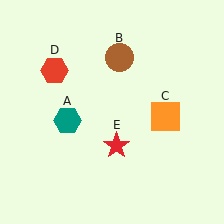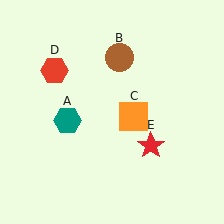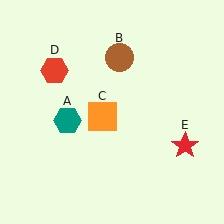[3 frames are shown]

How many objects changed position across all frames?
2 objects changed position: orange square (object C), red star (object E).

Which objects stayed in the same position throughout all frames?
Teal hexagon (object A) and brown circle (object B) and red hexagon (object D) remained stationary.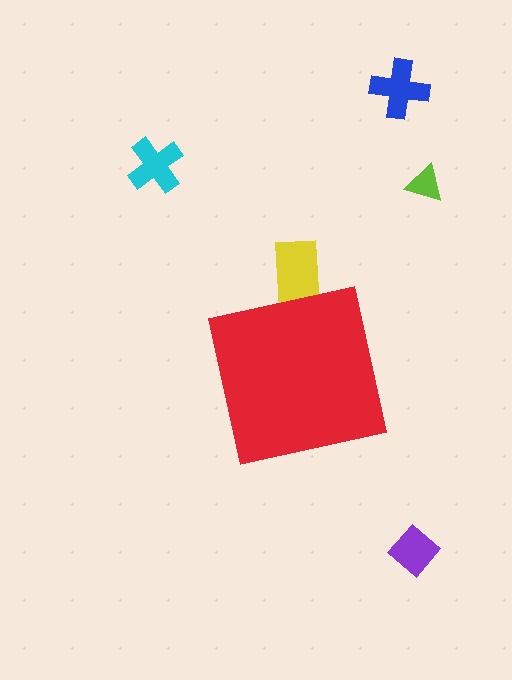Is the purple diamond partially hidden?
No, the purple diamond is fully visible.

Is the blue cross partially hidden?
No, the blue cross is fully visible.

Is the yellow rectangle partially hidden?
Yes, the yellow rectangle is partially hidden behind the red square.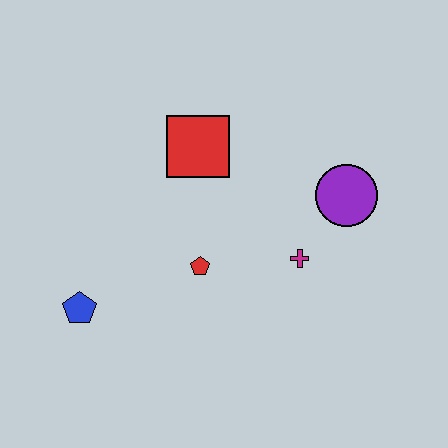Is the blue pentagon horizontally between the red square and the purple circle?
No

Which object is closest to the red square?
The red pentagon is closest to the red square.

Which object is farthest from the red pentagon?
The purple circle is farthest from the red pentagon.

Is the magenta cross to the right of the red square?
Yes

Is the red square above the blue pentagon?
Yes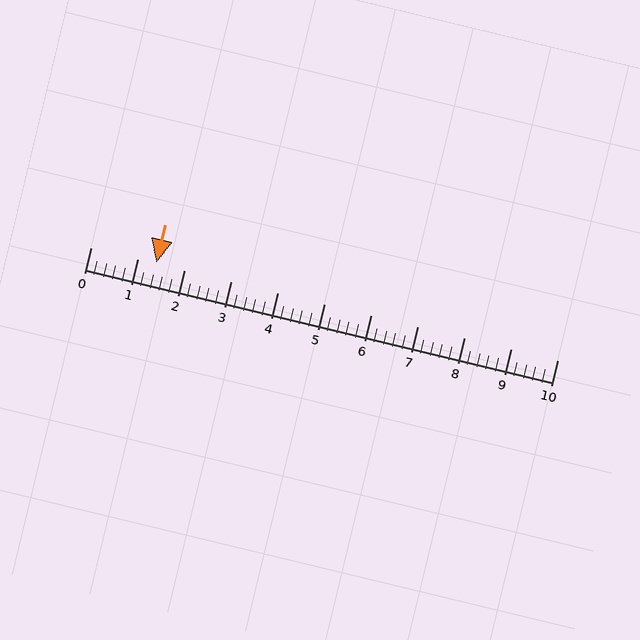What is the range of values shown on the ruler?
The ruler shows values from 0 to 10.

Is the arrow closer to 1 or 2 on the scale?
The arrow is closer to 1.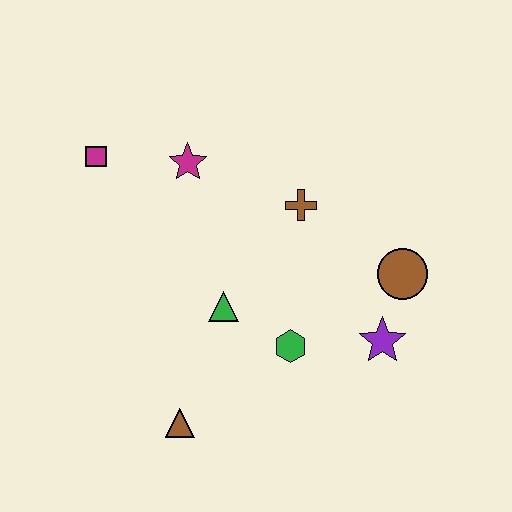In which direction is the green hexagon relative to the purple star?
The green hexagon is to the left of the purple star.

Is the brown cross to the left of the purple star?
Yes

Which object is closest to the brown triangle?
The green triangle is closest to the brown triangle.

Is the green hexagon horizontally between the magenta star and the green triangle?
No